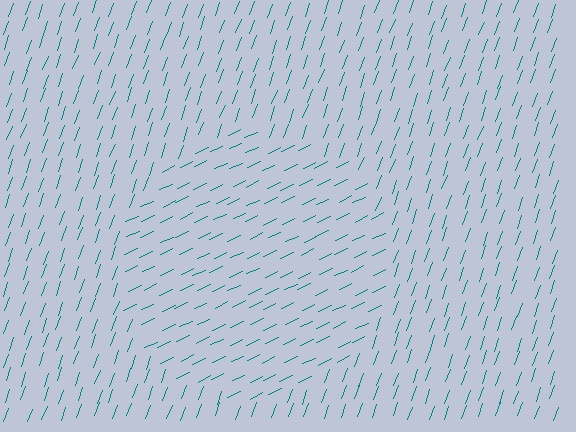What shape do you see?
I see a circle.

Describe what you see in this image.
The image is filled with small teal line segments. A circle region in the image has lines oriented differently from the surrounding lines, creating a visible texture boundary.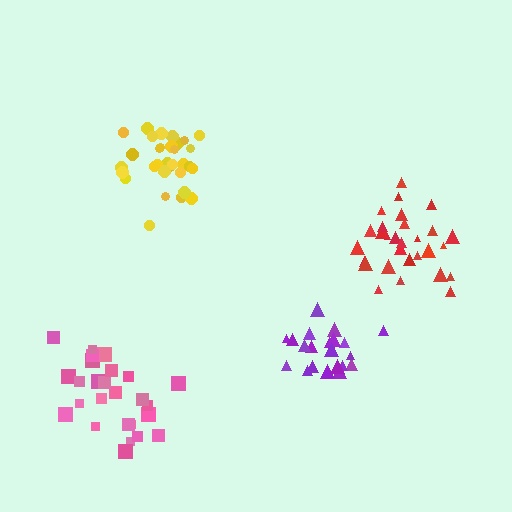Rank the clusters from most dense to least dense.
yellow, red, purple, pink.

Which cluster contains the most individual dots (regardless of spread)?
Yellow (32).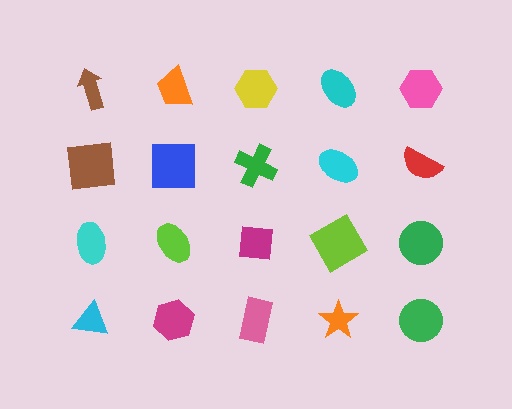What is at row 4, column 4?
An orange star.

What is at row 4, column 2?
A magenta hexagon.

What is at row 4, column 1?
A cyan triangle.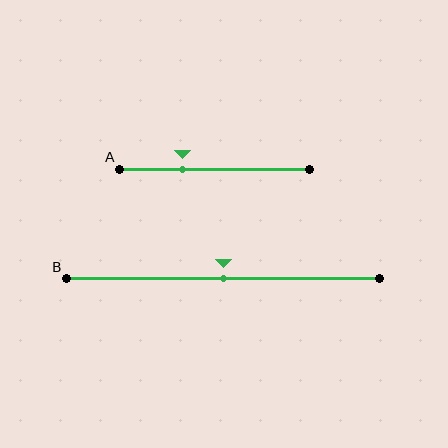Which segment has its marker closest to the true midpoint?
Segment B has its marker closest to the true midpoint.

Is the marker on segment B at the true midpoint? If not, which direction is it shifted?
Yes, the marker on segment B is at the true midpoint.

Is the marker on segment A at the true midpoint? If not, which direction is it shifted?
No, the marker on segment A is shifted to the left by about 17% of the segment length.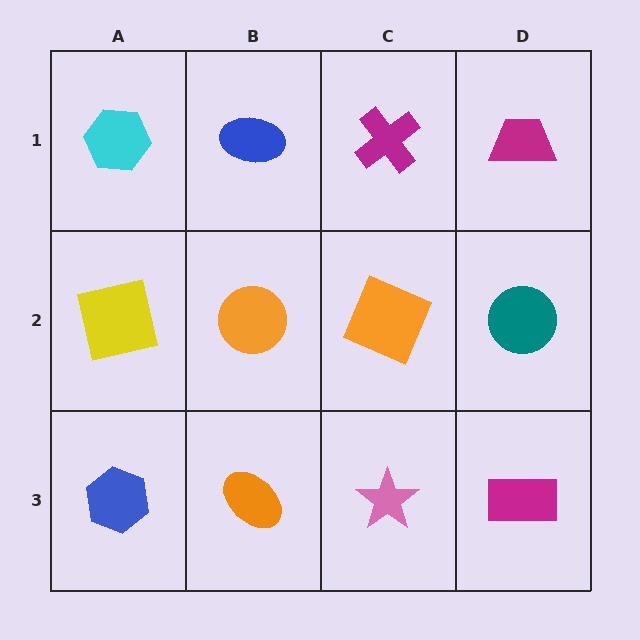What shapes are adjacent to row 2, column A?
A cyan hexagon (row 1, column A), a blue hexagon (row 3, column A), an orange circle (row 2, column B).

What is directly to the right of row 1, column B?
A magenta cross.